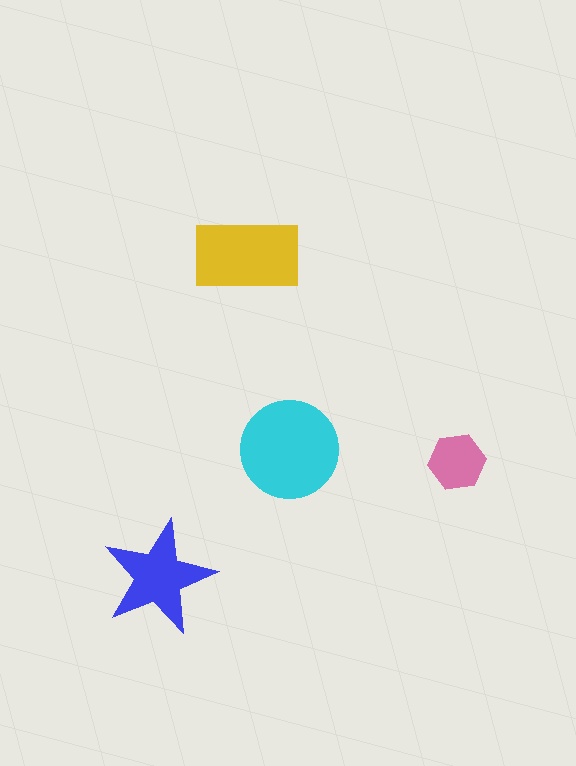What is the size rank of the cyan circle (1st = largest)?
1st.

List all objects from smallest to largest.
The pink hexagon, the blue star, the yellow rectangle, the cyan circle.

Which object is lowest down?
The blue star is bottommost.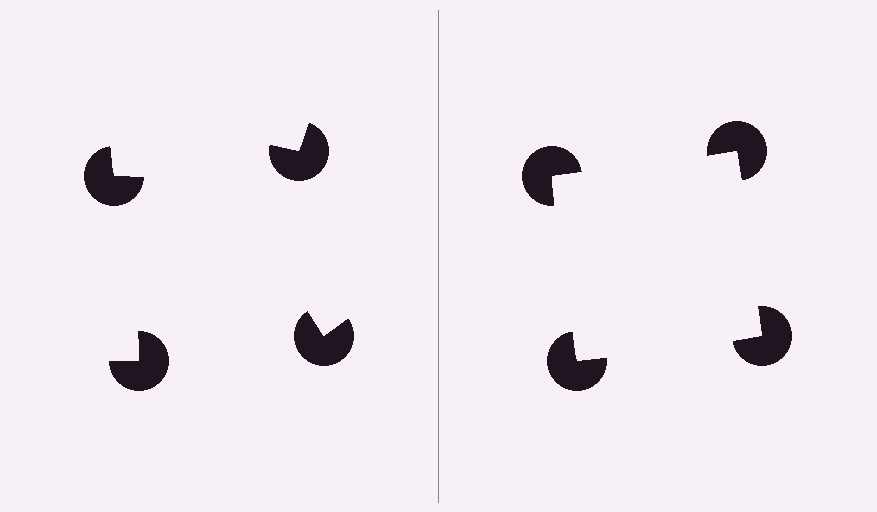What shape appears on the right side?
An illusory square.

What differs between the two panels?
The pac-man discs are positioned identically on both sides; only the wedge orientations differ. On the right they align to a square; on the left they are misaligned.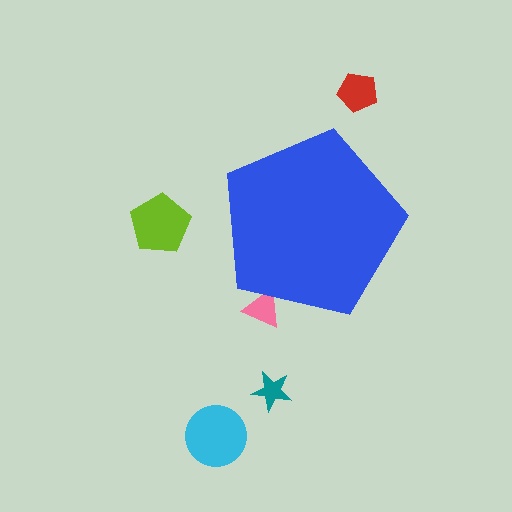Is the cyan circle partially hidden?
No, the cyan circle is fully visible.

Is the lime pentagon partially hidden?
No, the lime pentagon is fully visible.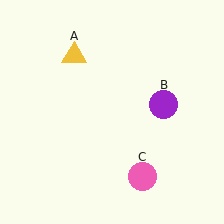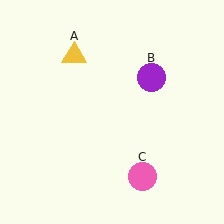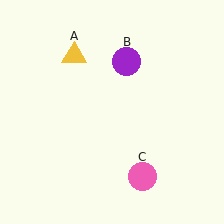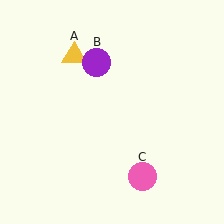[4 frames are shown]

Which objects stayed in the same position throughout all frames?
Yellow triangle (object A) and pink circle (object C) remained stationary.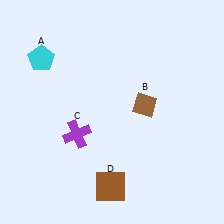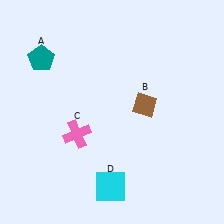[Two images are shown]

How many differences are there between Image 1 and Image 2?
There are 3 differences between the two images.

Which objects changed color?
A changed from cyan to teal. C changed from purple to pink. D changed from brown to cyan.